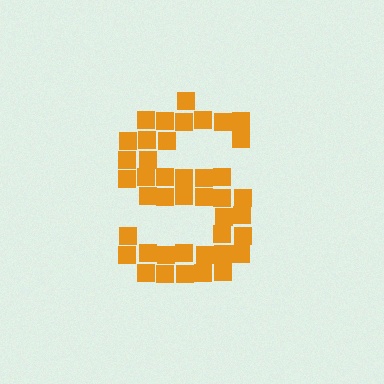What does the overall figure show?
The overall figure shows the letter S.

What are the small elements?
The small elements are squares.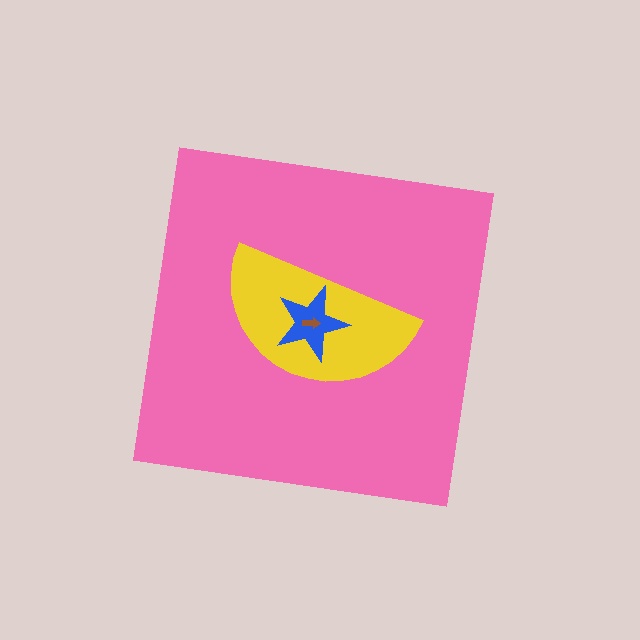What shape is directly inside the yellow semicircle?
The blue star.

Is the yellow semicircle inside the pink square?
Yes.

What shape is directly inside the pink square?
The yellow semicircle.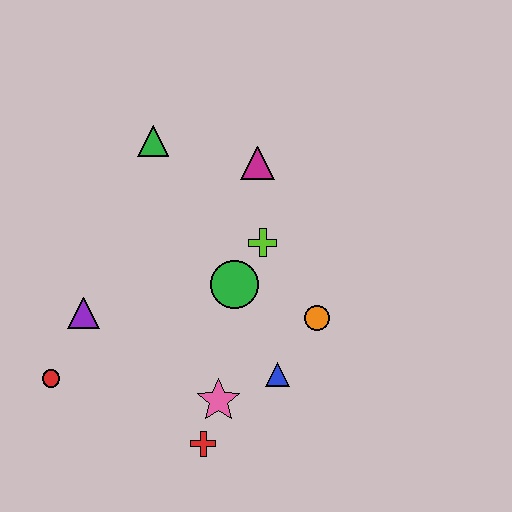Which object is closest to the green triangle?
The magenta triangle is closest to the green triangle.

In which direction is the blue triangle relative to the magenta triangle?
The blue triangle is below the magenta triangle.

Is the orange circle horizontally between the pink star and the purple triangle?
No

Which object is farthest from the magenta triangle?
The red circle is farthest from the magenta triangle.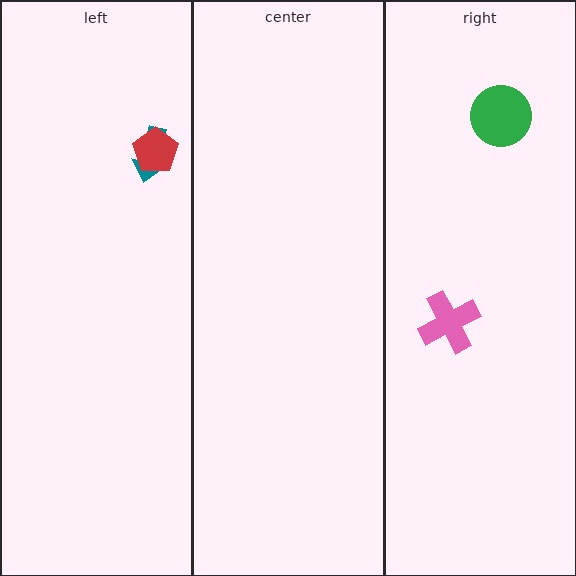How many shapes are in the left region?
2.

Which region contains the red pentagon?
The left region.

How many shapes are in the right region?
2.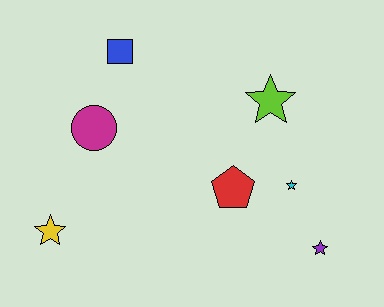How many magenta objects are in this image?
There is 1 magenta object.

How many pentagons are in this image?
There is 1 pentagon.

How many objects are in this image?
There are 7 objects.